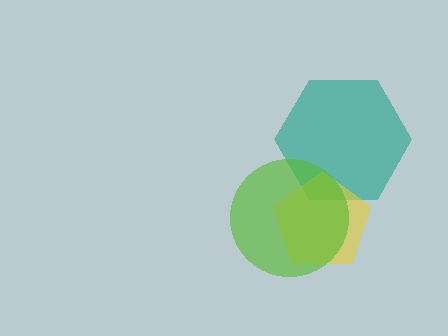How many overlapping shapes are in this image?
There are 3 overlapping shapes in the image.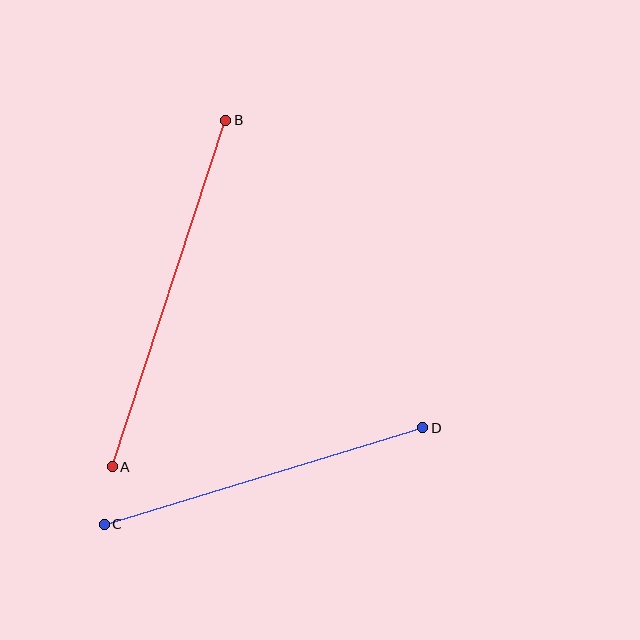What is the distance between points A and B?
The distance is approximately 365 pixels.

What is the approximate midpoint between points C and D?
The midpoint is at approximately (264, 476) pixels.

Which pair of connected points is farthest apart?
Points A and B are farthest apart.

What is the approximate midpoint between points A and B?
The midpoint is at approximately (169, 294) pixels.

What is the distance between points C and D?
The distance is approximately 333 pixels.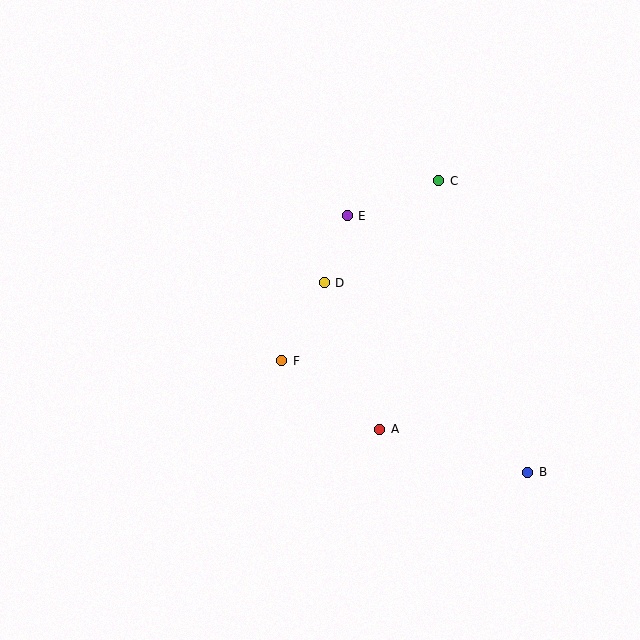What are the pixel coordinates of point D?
Point D is at (324, 283).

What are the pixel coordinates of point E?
Point E is at (347, 216).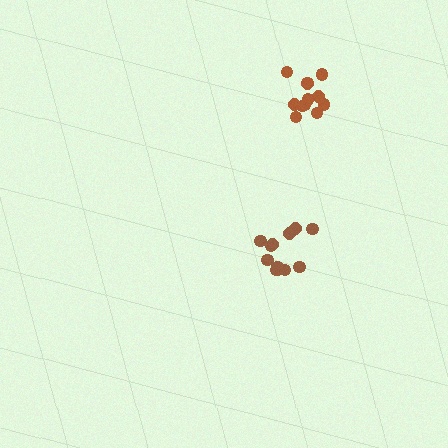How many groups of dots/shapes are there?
There are 2 groups.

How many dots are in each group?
Group 1: 12 dots, Group 2: 12 dots (24 total).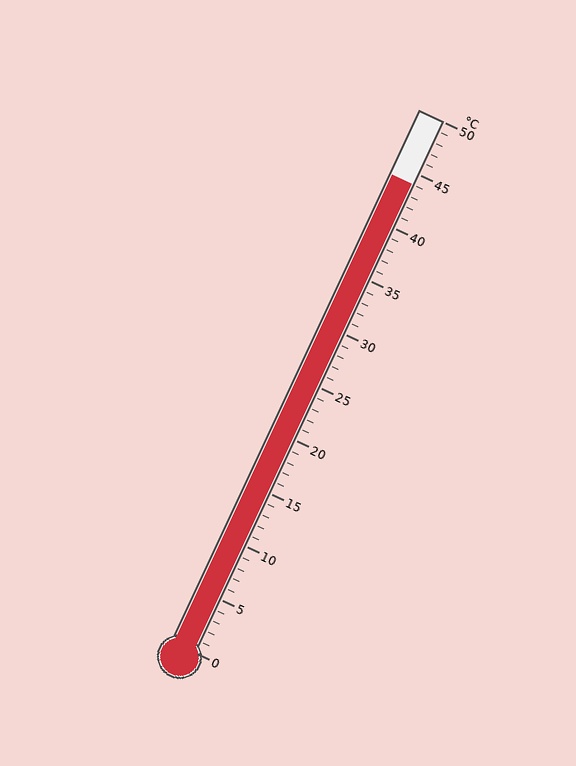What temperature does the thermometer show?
The thermometer shows approximately 44°C.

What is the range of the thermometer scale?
The thermometer scale ranges from 0°C to 50°C.